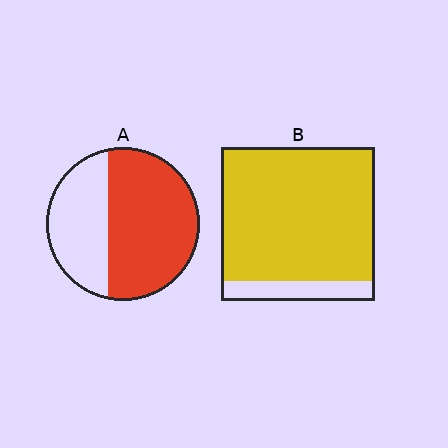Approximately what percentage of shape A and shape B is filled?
A is approximately 60% and B is approximately 85%.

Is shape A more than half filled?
Yes.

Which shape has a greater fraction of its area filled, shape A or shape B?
Shape B.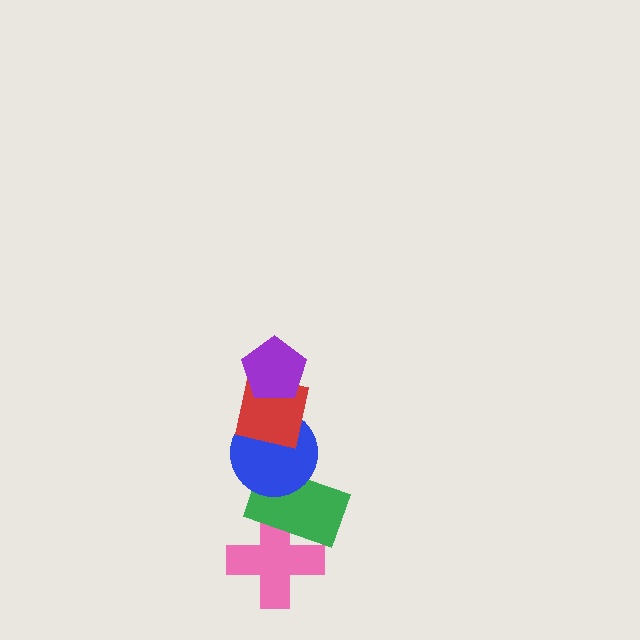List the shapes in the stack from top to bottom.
From top to bottom: the purple pentagon, the red square, the blue circle, the green rectangle, the pink cross.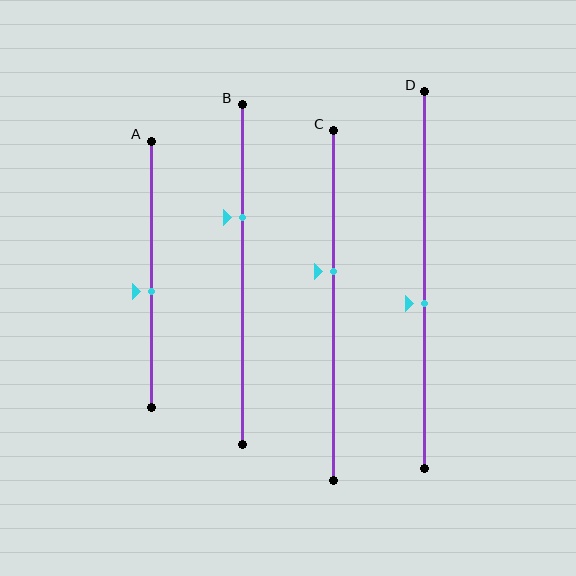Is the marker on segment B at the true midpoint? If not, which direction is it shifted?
No, the marker on segment B is shifted upward by about 17% of the segment length.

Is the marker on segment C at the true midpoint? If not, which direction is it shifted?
No, the marker on segment C is shifted upward by about 10% of the segment length.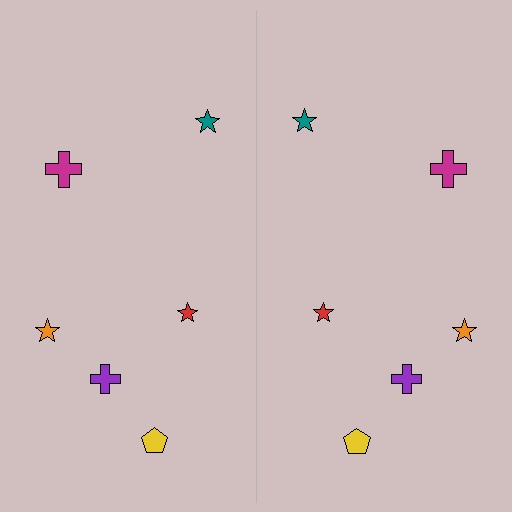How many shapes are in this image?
There are 12 shapes in this image.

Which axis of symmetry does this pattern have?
The pattern has a vertical axis of symmetry running through the center of the image.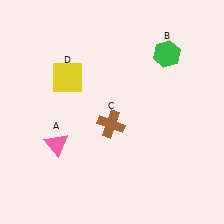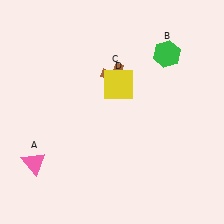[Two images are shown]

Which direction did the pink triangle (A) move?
The pink triangle (A) moved left.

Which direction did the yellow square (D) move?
The yellow square (D) moved right.